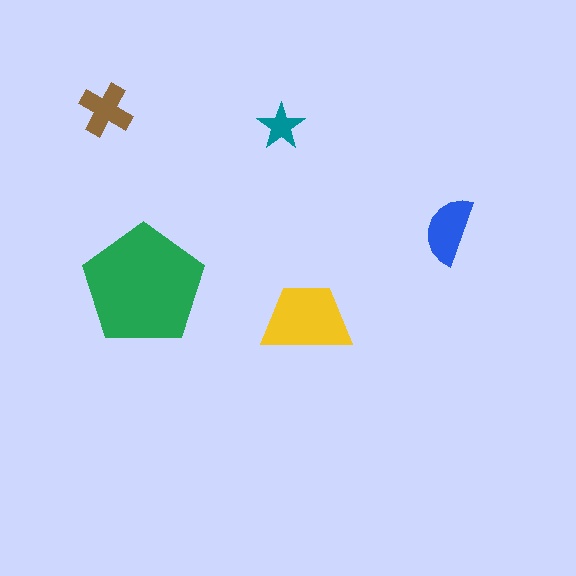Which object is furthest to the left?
The brown cross is leftmost.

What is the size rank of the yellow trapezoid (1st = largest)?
2nd.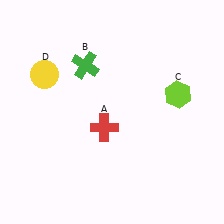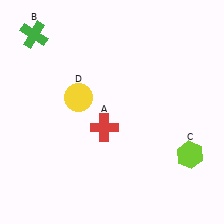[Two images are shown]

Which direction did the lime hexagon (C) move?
The lime hexagon (C) moved down.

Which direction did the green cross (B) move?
The green cross (B) moved left.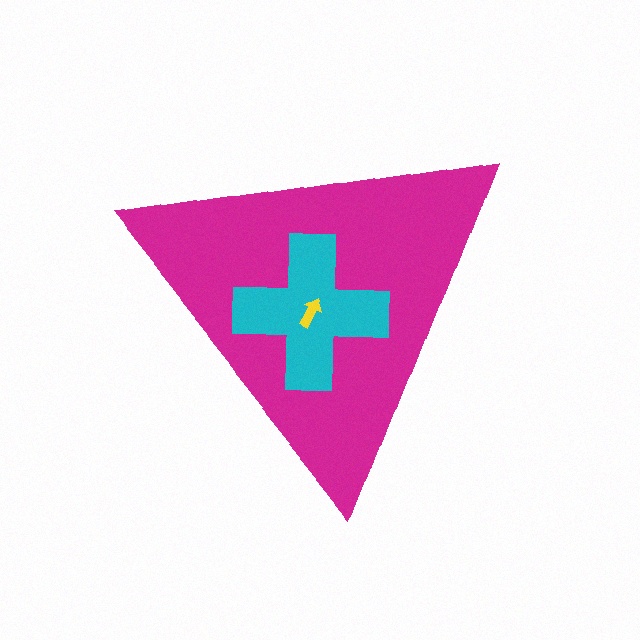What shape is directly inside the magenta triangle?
The cyan cross.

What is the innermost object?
The yellow arrow.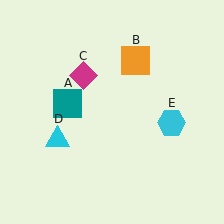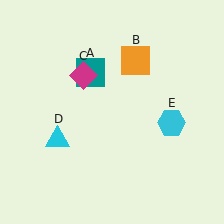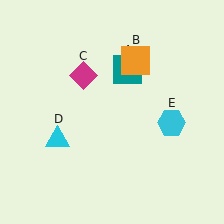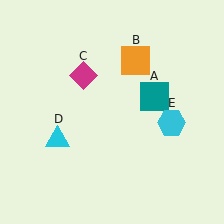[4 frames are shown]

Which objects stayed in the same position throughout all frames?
Orange square (object B) and magenta diamond (object C) and cyan triangle (object D) and cyan hexagon (object E) remained stationary.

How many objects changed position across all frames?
1 object changed position: teal square (object A).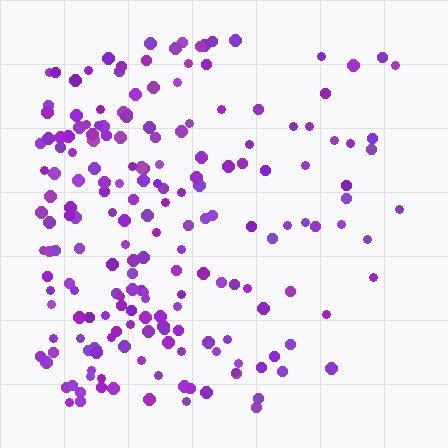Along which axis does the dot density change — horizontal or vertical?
Horizontal.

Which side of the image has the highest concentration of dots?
The left.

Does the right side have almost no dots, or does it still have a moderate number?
Still a moderate number, just noticeably fewer than the left.